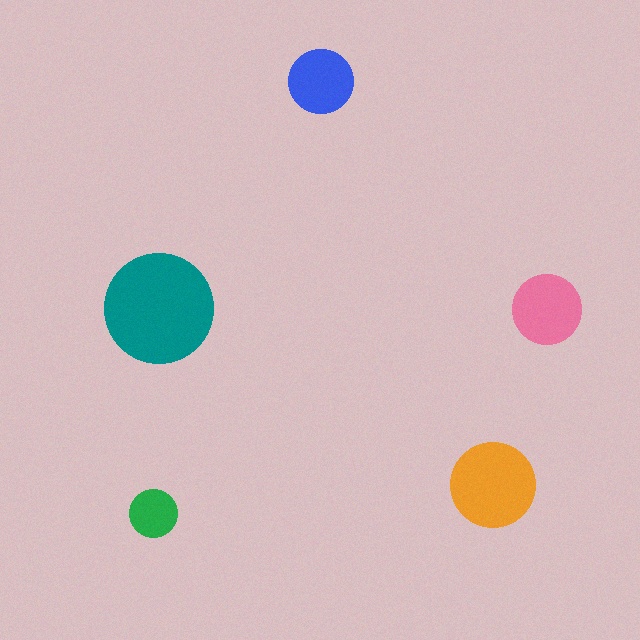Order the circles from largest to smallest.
the teal one, the orange one, the pink one, the blue one, the green one.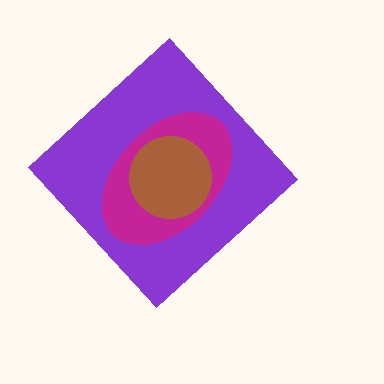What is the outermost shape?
The purple diamond.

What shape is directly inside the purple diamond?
The magenta ellipse.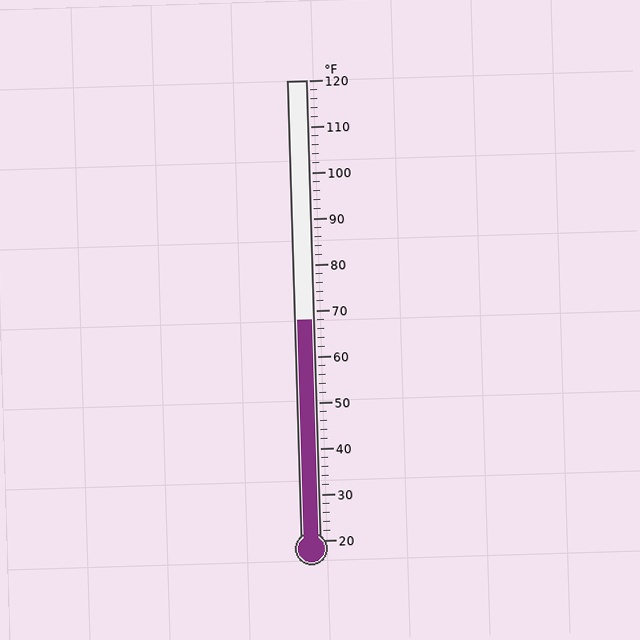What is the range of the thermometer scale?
The thermometer scale ranges from 20°F to 120°F.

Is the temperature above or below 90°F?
The temperature is below 90°F.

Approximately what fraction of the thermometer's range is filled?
The thermometer is filled to approximately 50% of its range.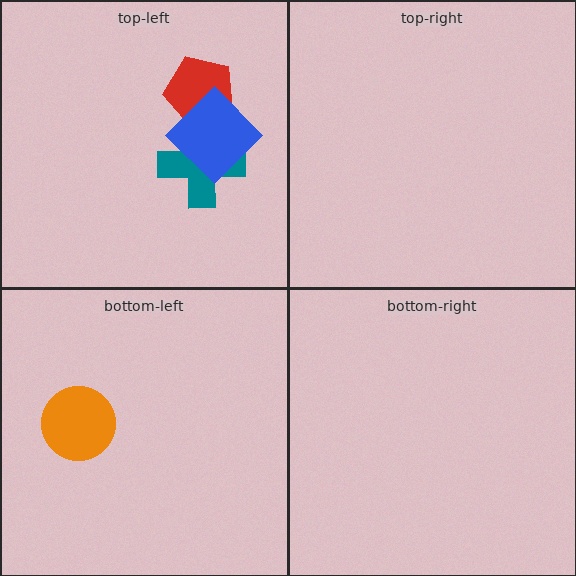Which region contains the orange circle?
The bottom-left region.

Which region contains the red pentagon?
The top-left region.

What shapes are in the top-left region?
The teal cross, the red pentagon, the blue diamond.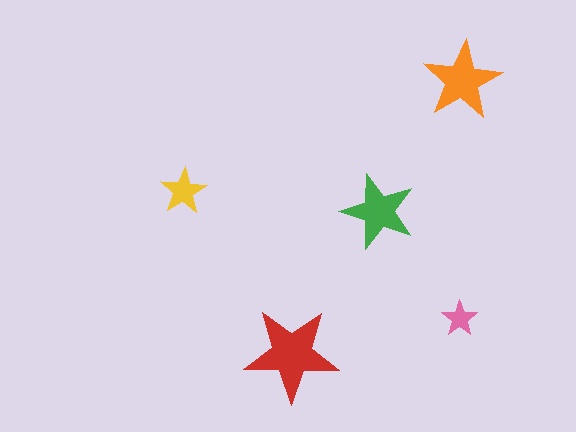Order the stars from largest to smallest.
the red one, the orange one, the green one, the yellow one, the pink one.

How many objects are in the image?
There are 5 objects in the image.